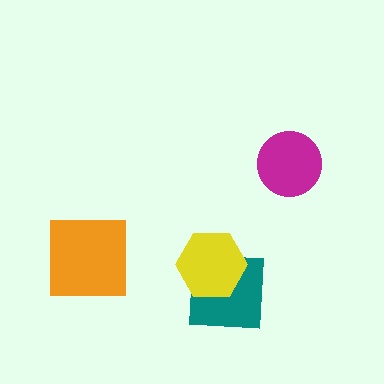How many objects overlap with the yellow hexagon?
1 object overlaps with the yellow hexagon.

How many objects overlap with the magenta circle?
0 objects overlap with the magenta circle.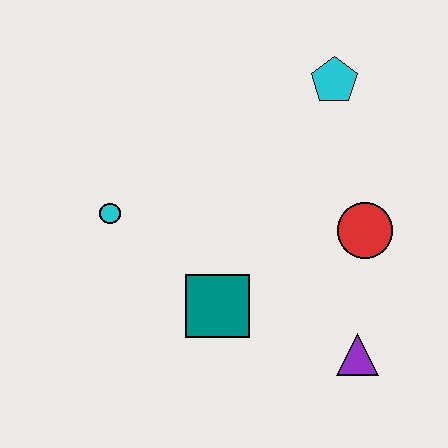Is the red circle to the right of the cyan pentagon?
Yes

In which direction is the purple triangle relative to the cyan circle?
The purple triangle is to the right of the cyan circle.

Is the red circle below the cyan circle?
Yes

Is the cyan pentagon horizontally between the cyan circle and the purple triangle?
Yes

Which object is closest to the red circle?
The purple triangle is closest to the red circle.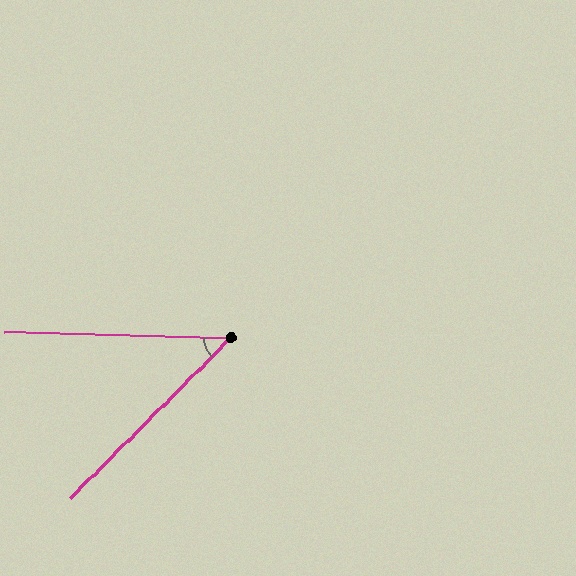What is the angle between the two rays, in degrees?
Approximately 46 degrees.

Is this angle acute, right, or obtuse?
It is acute.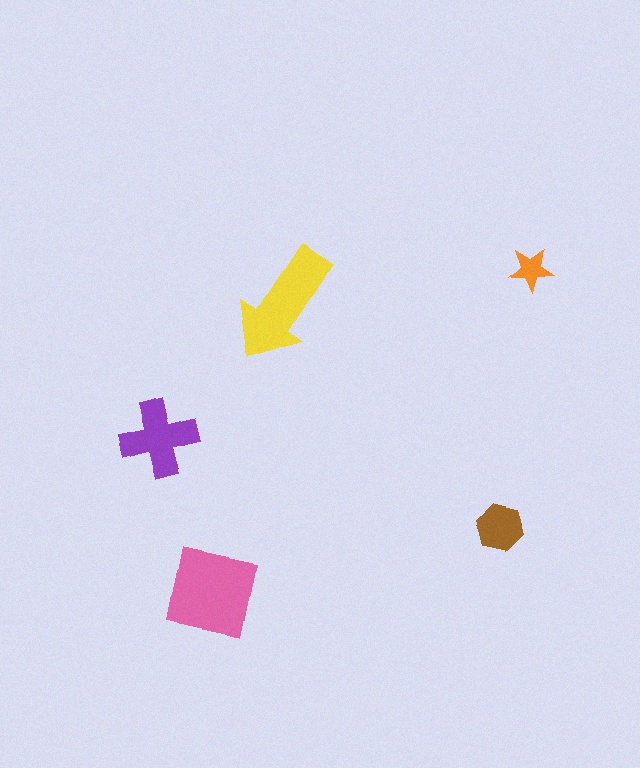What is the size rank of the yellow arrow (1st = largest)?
2nd.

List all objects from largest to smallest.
The pink square, the yellow arrow, the purple cross, the brown hexagon, the orange star.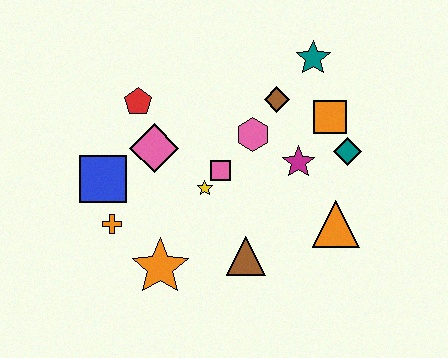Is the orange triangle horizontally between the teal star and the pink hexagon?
No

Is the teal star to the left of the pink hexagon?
No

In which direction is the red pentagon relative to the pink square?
The red pentagon is to the left of the pink square.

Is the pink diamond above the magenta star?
Yes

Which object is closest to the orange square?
The teal diamond is closest to the orange square.